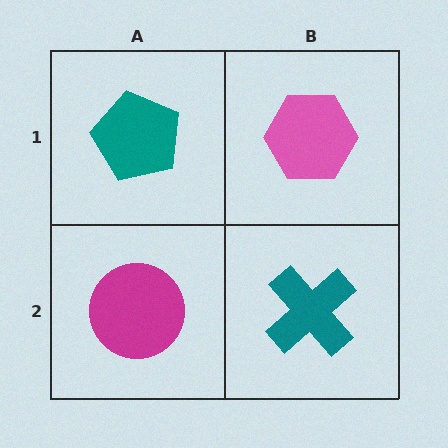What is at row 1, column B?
A pink hexagon.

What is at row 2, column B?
A teal cross.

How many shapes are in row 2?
2 shapes.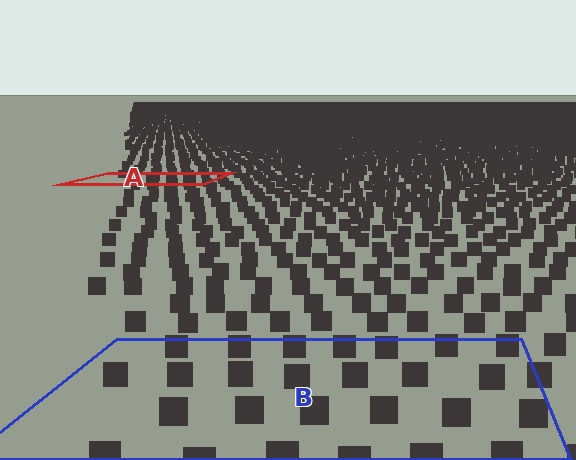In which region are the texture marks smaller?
The texture marks are smaller in region A, because it is farther away.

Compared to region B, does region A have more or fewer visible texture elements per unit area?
Region A has more texture elements per unit area — they are packed more densely because it is farther away.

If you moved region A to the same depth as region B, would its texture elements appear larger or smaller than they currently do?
They would appear larger. At a closer depth, the same texture elements are projected at a bigger on-screen size.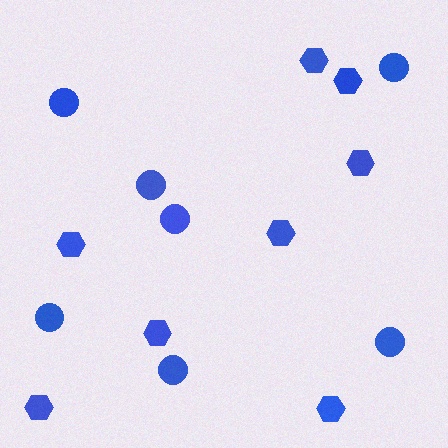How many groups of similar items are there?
There are 2 groups: one group of hexagons (8) and one group of circles (7).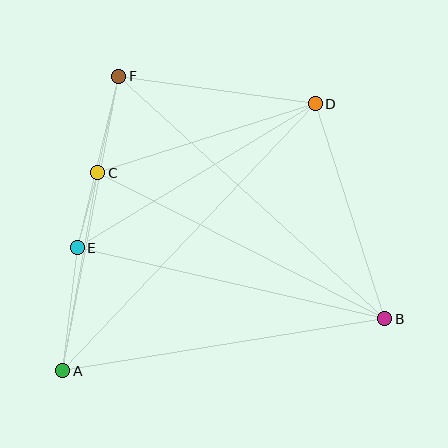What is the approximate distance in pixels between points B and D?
The distance between B and D is approximately 226 pixels.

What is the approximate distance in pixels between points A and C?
The distance between A and C is approximately 201 pixels.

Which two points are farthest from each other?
Points A and D are farthest from each other.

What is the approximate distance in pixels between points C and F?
The distance between C and F is approximately 99 pixels.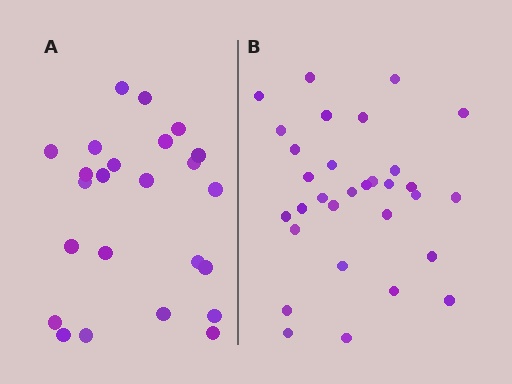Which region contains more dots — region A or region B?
Region B (the right region) has more dots.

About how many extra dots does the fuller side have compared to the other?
Region B has roughly 8 or so more dots than region A.